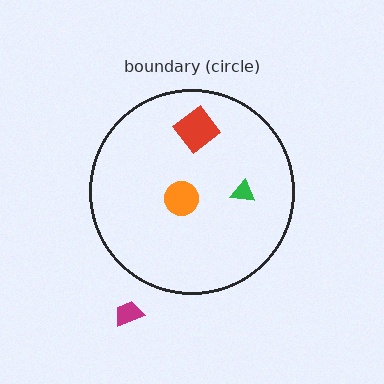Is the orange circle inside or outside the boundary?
Inside.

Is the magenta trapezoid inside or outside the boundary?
Outside.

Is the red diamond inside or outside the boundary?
Inside.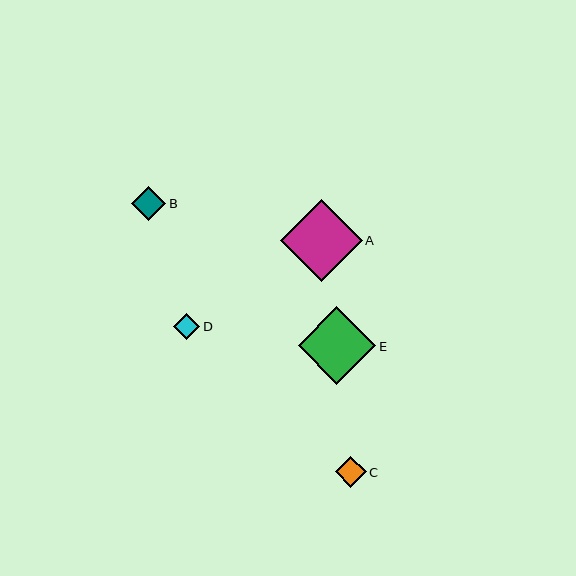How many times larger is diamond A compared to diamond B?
Diamond A is approximately 2.4 times the size of diamond B.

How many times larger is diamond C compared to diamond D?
Diamond C is approximately 1.2 times the size of diamond D.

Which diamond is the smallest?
Diamond D is the smallest with a size of approximately 26 pixels.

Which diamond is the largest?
Diamond A is the largest with a size of approximately 82 pixels.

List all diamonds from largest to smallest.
From largest to smallest: A, E, B, C, D.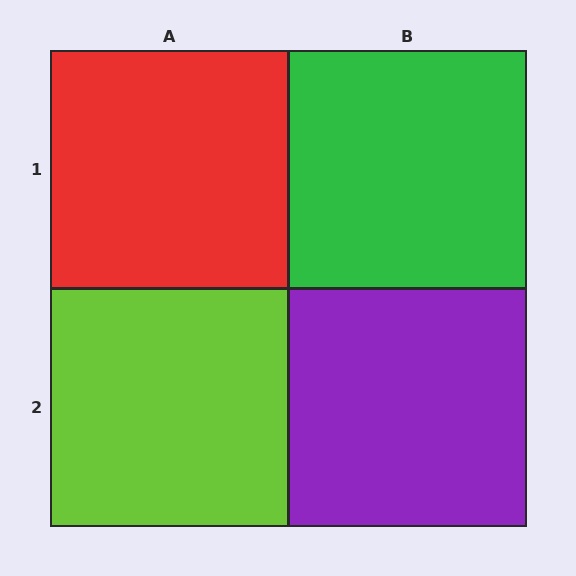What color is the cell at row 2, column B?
Purple.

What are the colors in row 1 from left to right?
Red, green.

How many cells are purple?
1 cell is purple.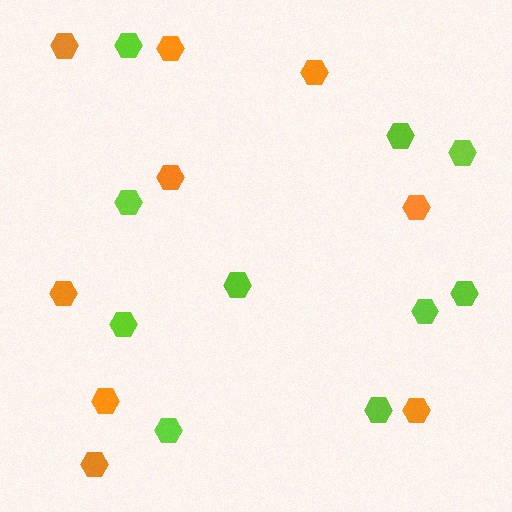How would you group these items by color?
There are 2 groups: one group of orange hexagons (9) and one group of lime hexagons (10).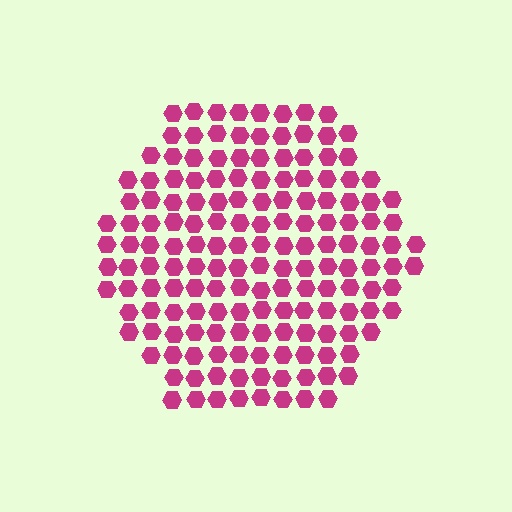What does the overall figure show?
The overall figure shows a hexagon.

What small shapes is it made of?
It is made of small hexagons.